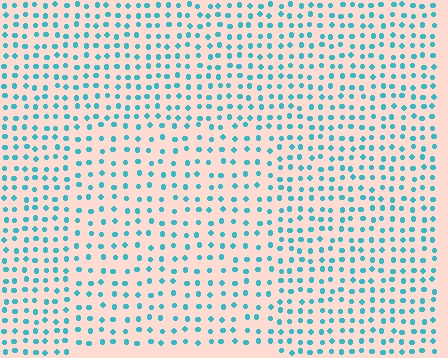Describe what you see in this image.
The image contains small cyan elements arranged at two different densities. A rectangle-shaped region is visible where the elements are less densely packed than the surrounding area.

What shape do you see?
I see a rectangle.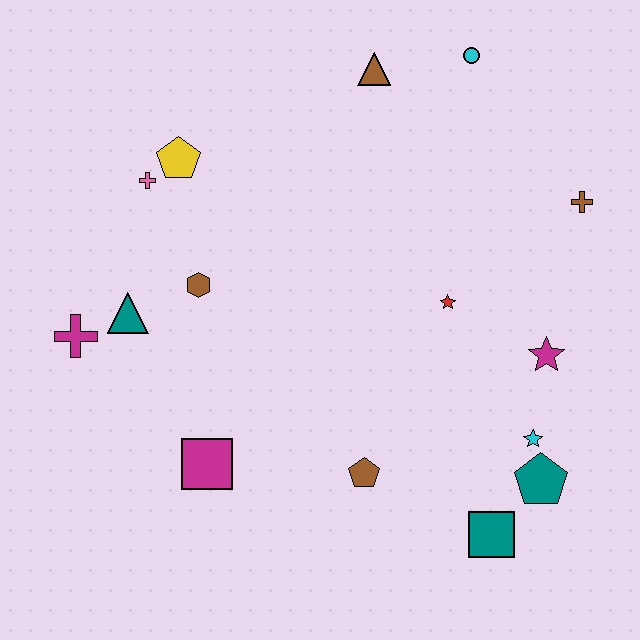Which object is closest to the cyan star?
The teal pentagon is closest to the cyan star.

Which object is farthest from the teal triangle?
The brown cross is farthest from the teal triangle.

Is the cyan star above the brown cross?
No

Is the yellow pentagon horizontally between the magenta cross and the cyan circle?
Yes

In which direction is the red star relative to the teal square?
The red star is above the teal square.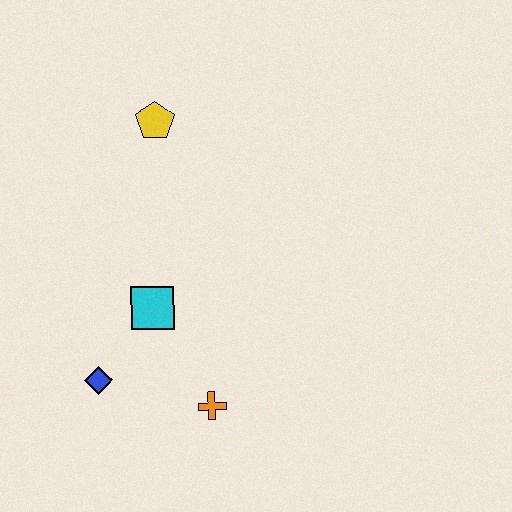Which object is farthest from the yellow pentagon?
The orange cross is farthest from the yellow pentagon.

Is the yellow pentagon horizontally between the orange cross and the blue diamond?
Yes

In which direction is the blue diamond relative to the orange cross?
The blue diamond is to the left of the orange cross.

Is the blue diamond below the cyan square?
Yes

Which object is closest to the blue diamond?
The cyan square is closest to the blue diamond.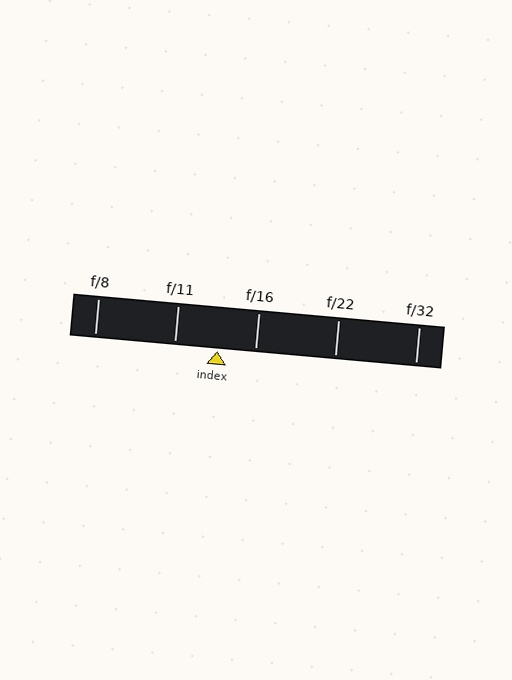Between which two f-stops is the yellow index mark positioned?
The index mark is between f/11 and f/16.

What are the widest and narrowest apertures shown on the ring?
The widest aperture shown is f/8 and the narrowest is f/32.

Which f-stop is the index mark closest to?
The index mark is closest to f/16.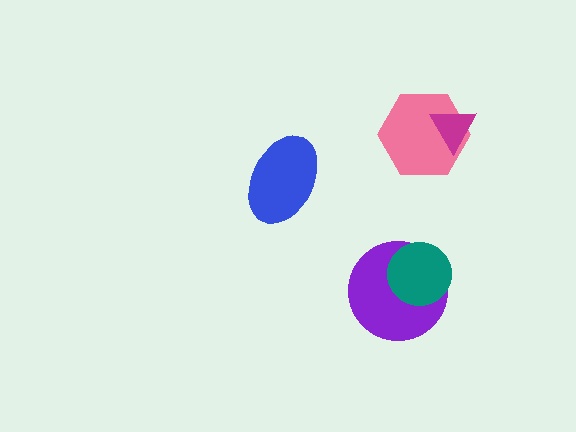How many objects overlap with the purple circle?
1 object overlaps with the purple circle.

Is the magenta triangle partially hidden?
No, no other shape covers it.